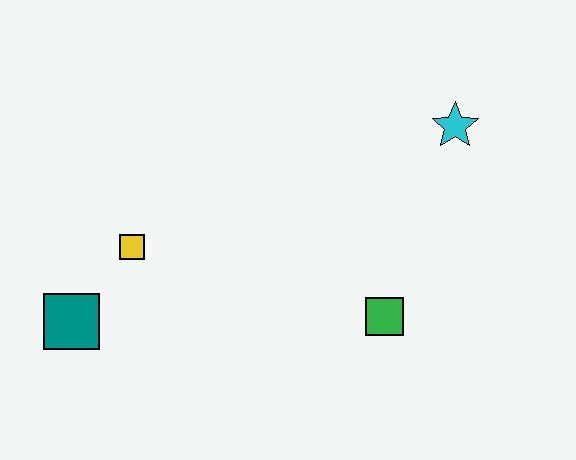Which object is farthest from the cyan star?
The teal square is farthest from the cyan star.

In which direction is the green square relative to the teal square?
The green square is to the right of the teal square.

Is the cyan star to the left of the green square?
No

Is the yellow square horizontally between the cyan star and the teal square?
Yes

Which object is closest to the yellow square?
The teal square is closest to the yellow square.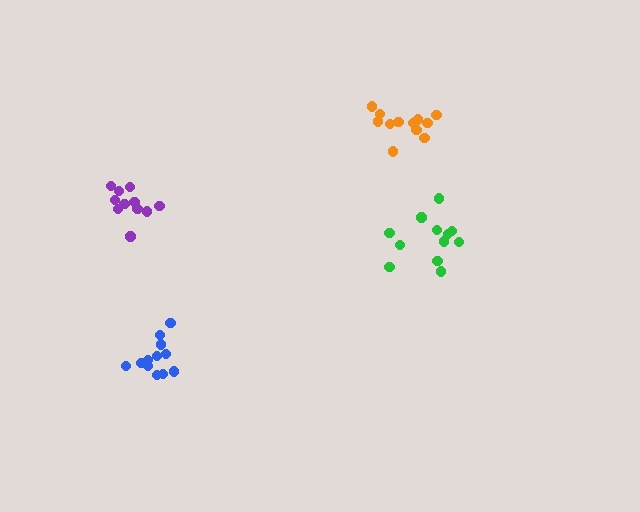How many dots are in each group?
Group 1: 12 dots, Group 2: 11 dots, Group 3: 12 dots, Group 4: 13 dots (48 total).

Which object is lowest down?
The blue cluster is bottommost.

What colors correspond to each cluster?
The clusters are colored: green, purple, blue, orange.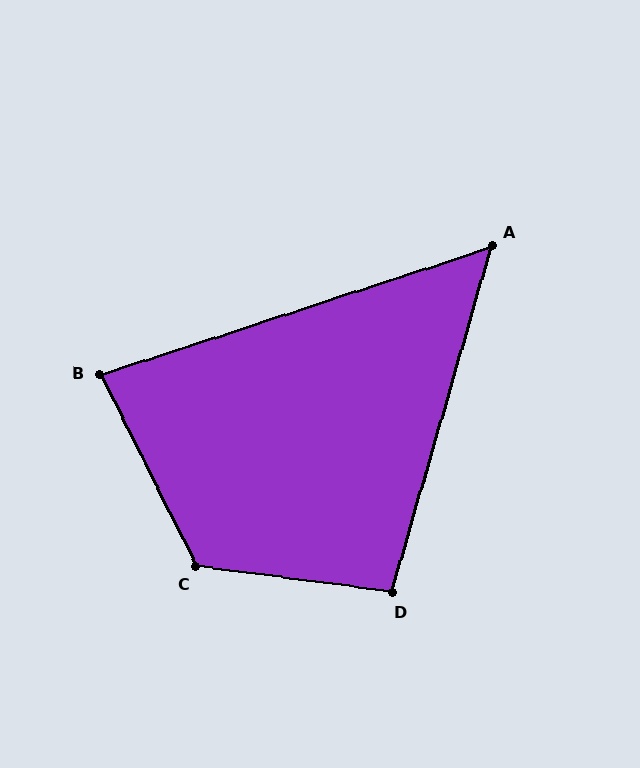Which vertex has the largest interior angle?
C, at approximately 124 degrees.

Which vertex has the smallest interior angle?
A, at approximately 56 degrees.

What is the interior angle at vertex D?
Approximately 99 degrees (obtuse).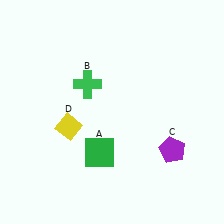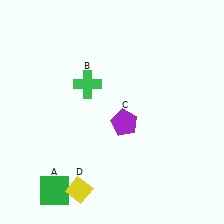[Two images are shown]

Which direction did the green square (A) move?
The green square (A) moved left.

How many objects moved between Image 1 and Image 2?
3 objects moved between the two images.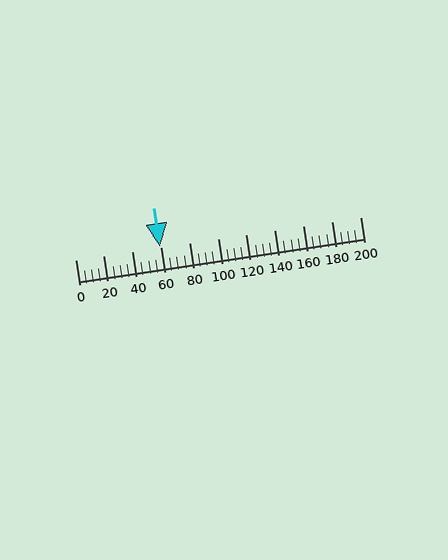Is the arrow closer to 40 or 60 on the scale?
The arrow is closer to 60.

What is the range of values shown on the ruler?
The ruler shows values from 0 to 200.